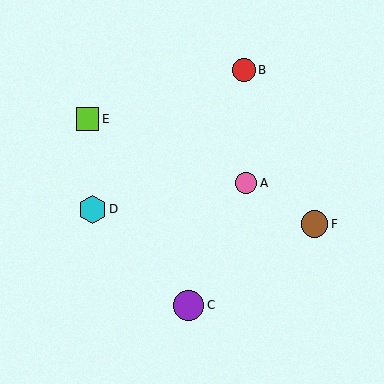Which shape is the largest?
The purple circle (labeled C) is the largest.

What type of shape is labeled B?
Shape B is a red circle.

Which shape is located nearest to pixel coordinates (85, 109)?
The lime square (labeled E) at (87, 119) is nearest to that location.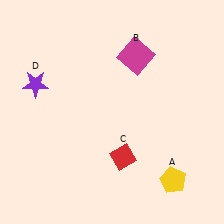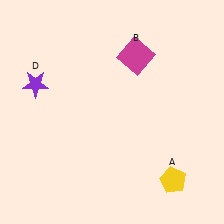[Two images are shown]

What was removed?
The red diamond (C) was removed in Image 2.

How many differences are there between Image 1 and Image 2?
There is 1 difference between the two images.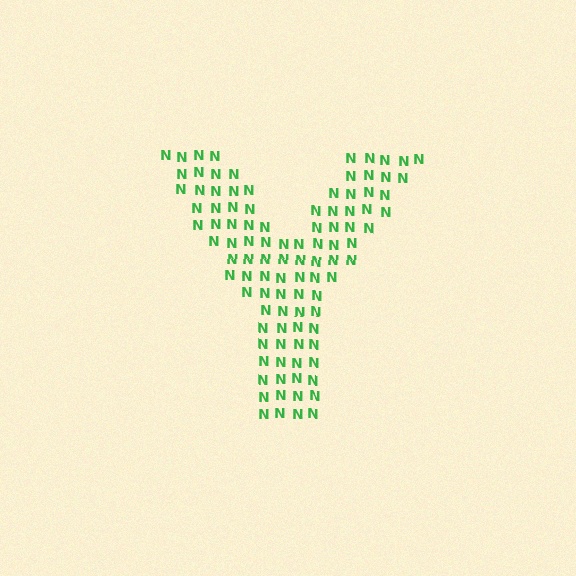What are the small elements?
The small elements are letter N's.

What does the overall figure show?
The overall figure shows the letter Y.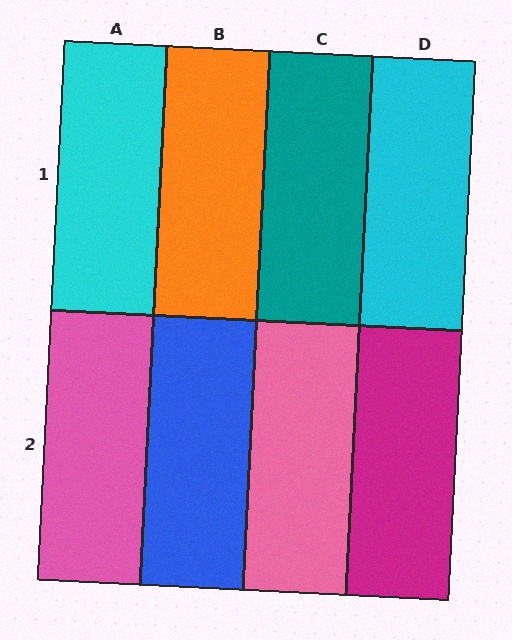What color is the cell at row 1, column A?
Cyan.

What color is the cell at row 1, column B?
Orange.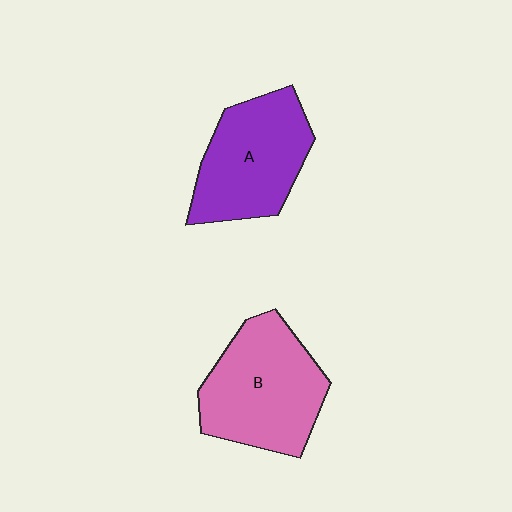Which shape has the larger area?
Shape B (pink).